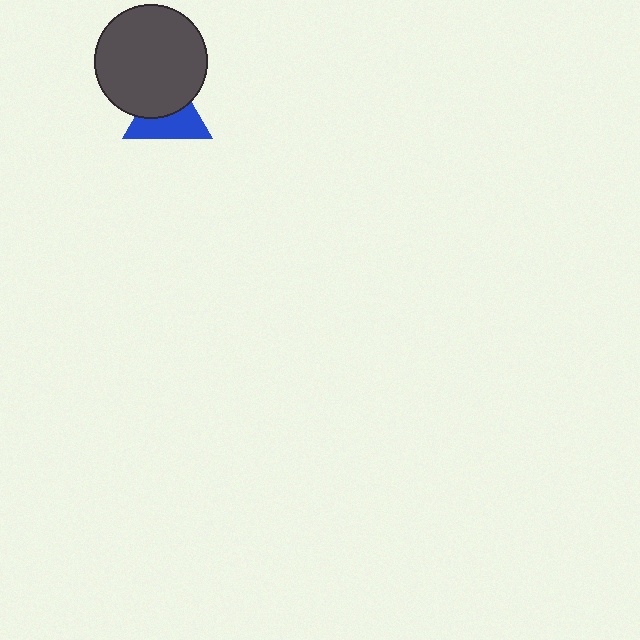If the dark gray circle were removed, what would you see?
You would see the complete blue triangle.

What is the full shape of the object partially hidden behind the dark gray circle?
The partially hidden object is a blue triangle.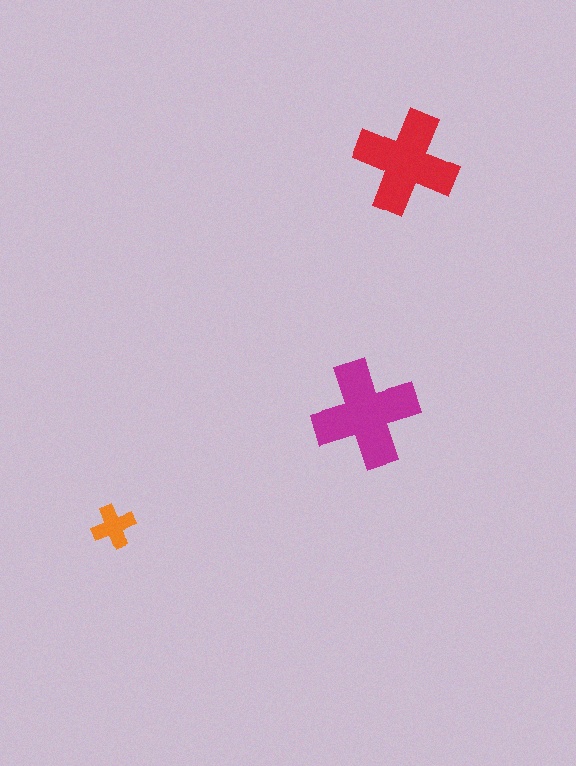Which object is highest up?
The red cross is topmost.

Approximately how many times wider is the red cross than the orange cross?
About 2.5 times wider.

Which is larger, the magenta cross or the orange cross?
The magenta one.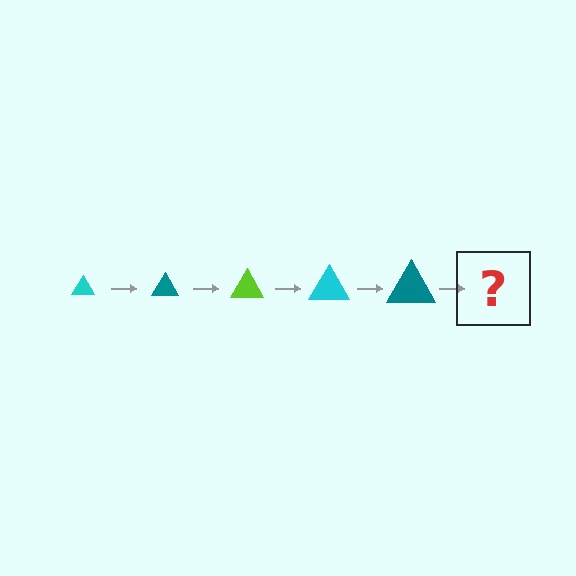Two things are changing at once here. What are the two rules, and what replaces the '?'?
The two rules are that the triangle grows larger each step and the color cycles through cyan, teal, and lime. The '?' should be a lime triangle, larger than the previous one.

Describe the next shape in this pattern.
It should be a lime triangle, larger than the previous one.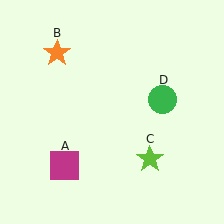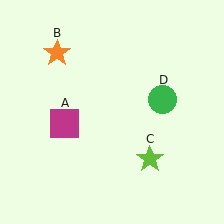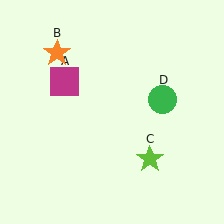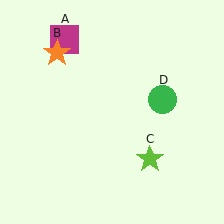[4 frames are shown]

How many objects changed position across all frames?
1 object changed position: magenta square (object A).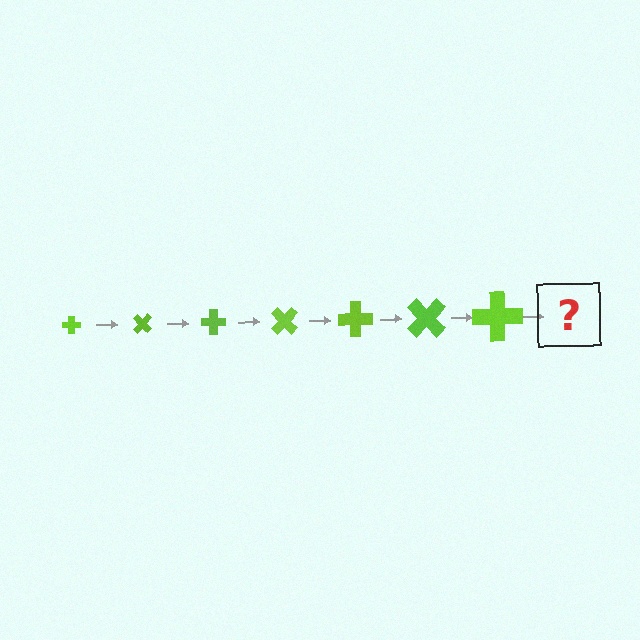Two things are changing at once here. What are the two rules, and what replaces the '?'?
The two rules are that the cross grows larger each step and it rotates 45 degrees each step. The '?' should be a cross, larger than the previous one and rotated 315 degrees from the start.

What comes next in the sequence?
The next element should be a cross, larger than the previous one and rotated 315 degrees from the start.